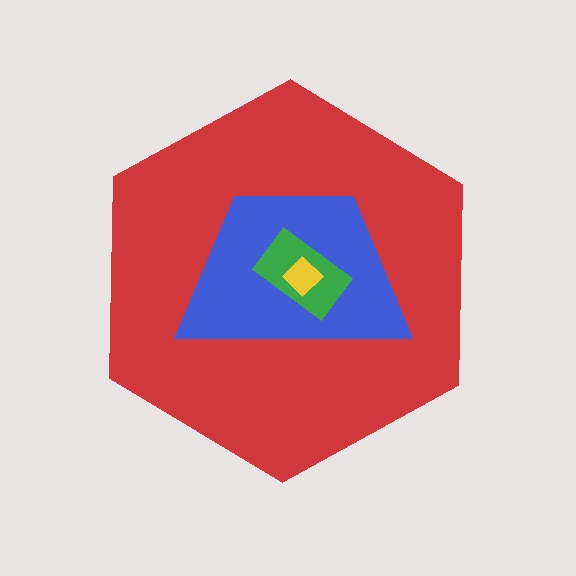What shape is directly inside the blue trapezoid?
The green rectangle.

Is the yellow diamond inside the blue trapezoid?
Yes.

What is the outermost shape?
The red hexagon.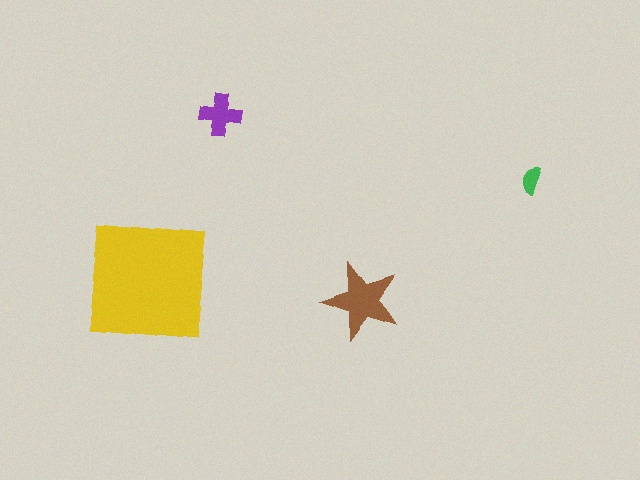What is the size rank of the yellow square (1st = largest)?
1st.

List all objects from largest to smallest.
The yellow square, the brown star, the purple cross, the green semicircle.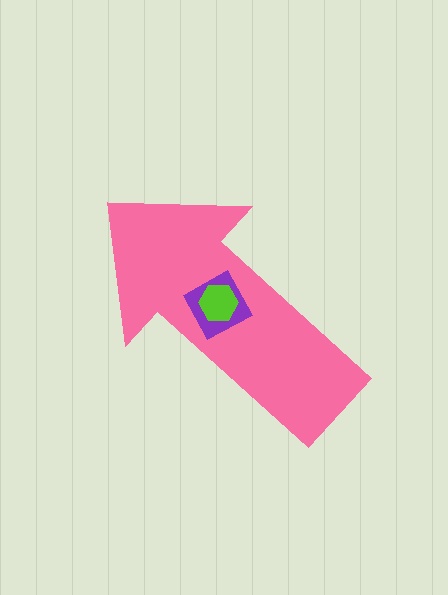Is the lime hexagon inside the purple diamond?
Yes.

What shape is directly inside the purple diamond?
The lime hexagon.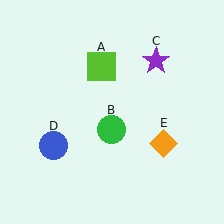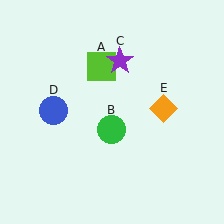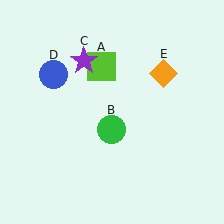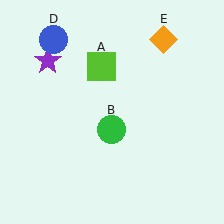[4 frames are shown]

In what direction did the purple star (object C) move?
The purple star (object C) moved left.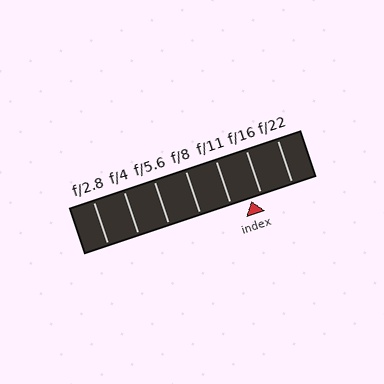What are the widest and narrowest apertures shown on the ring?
The widest aperture shown is f/2.8 and the narrowest is f/22.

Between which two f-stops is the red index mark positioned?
The index mark is between f/11 and f/16.